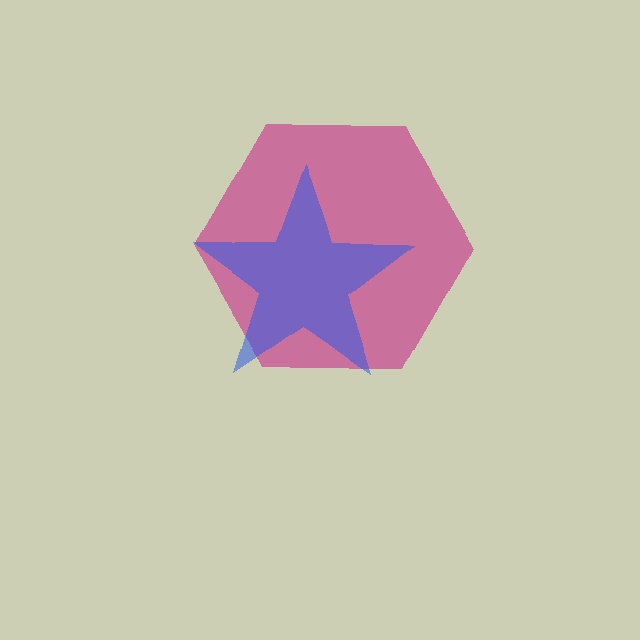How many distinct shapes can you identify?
There are 2 distinct shapes: a magenta hexagon, a blue star.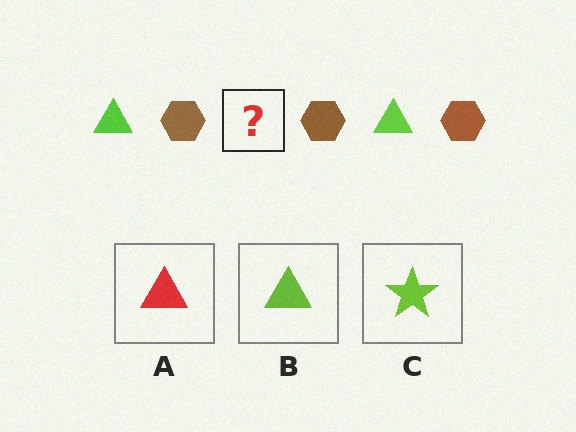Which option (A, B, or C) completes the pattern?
B.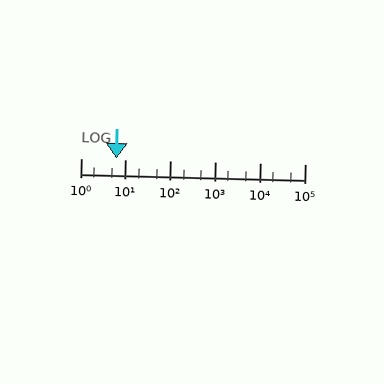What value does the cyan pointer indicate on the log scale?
The pointer indicates approximately 6.3.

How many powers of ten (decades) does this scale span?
The scale spans 5 decades, from 1 to 100000.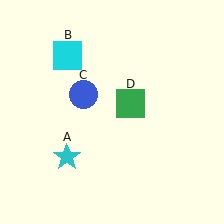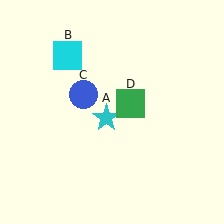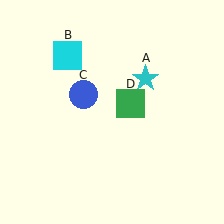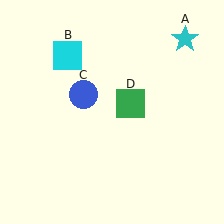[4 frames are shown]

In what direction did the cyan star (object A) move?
The cyan star (object A) moved up and to the right.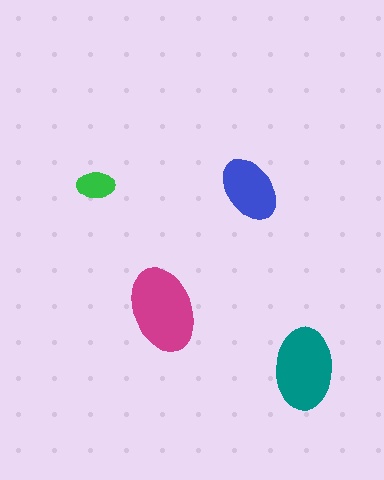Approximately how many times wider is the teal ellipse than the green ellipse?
About 2 times wider.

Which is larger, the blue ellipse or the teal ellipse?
The teal one.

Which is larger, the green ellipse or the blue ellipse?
The blue one.